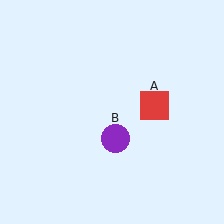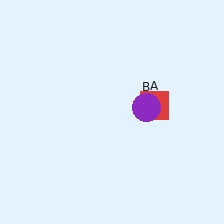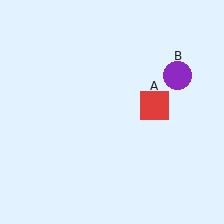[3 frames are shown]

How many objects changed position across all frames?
1 object changed position: purple circle (object B).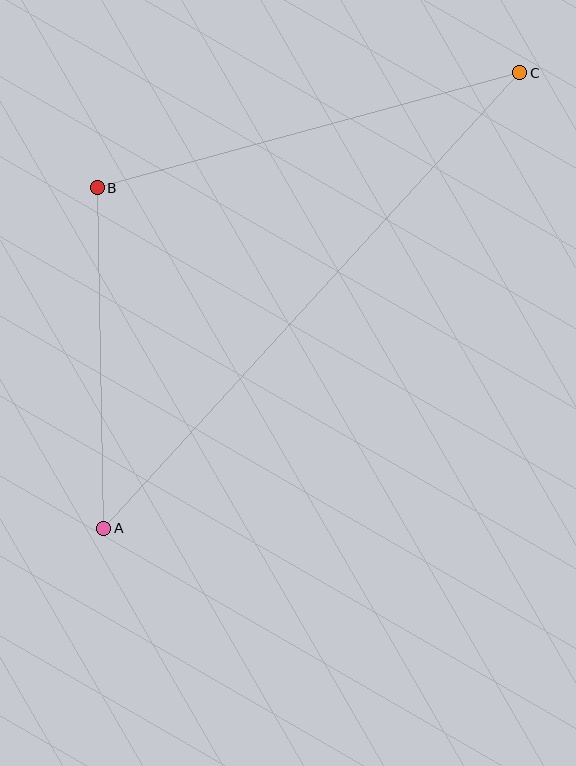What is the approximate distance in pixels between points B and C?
The distance between B and C is approximately 438 pixels.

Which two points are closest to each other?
Points A and B are closest to each other.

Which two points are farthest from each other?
Points A and C are farthest from each other.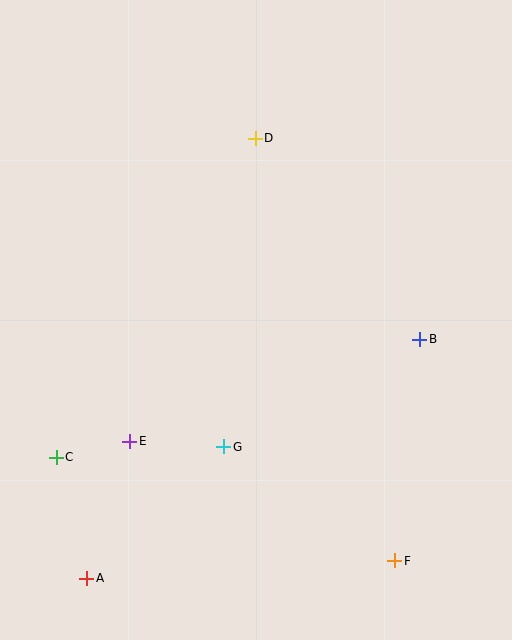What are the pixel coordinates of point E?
Point E is at (130, 441).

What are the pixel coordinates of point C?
Point C is at (56, 457).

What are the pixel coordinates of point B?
Point B is at (420, 339).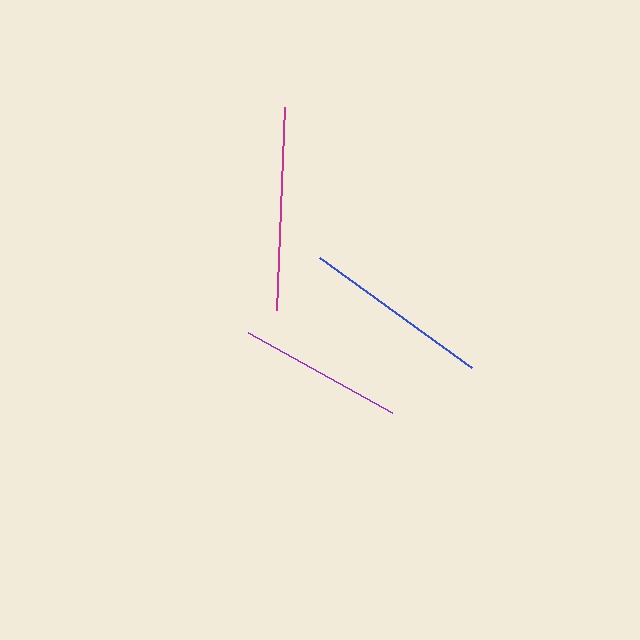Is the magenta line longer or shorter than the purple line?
The magenta line is longer than the purple line.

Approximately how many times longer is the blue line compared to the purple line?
The blue line is approximately 1.1 times the length of the purple line.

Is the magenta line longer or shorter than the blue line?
The magenta line is longer than the blue line.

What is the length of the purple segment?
The purple segment is approximately 165 pixels long.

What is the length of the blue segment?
The blue segment is approximately 188 pixels long.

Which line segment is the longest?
The magenta line is the longest at approximately 204 pixels.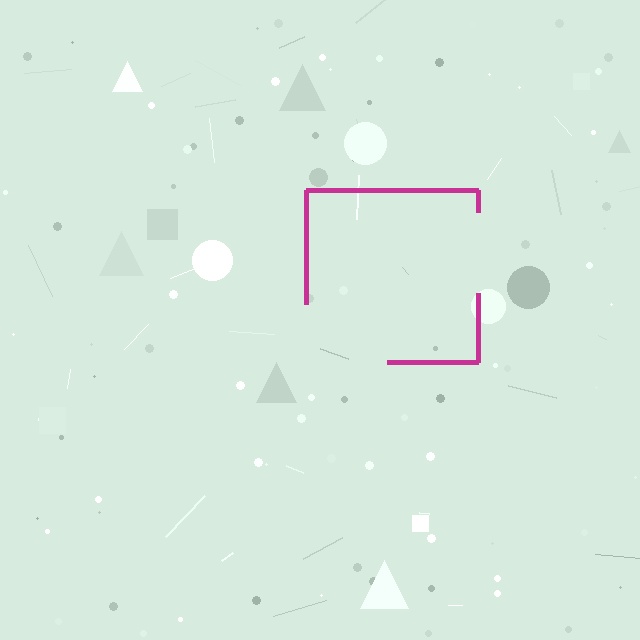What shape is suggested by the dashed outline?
The dashed outline suggests a square.